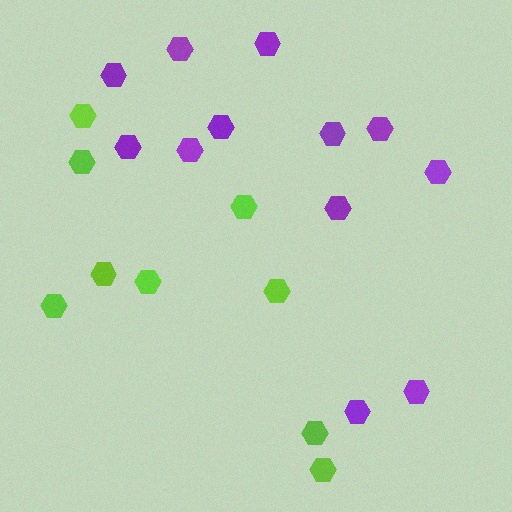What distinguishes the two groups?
There are 2 groups: one group of purple hexagons (12) and one group of lime hexagons (9).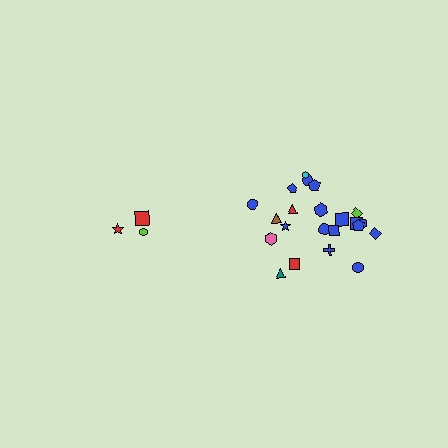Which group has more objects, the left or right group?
The right group.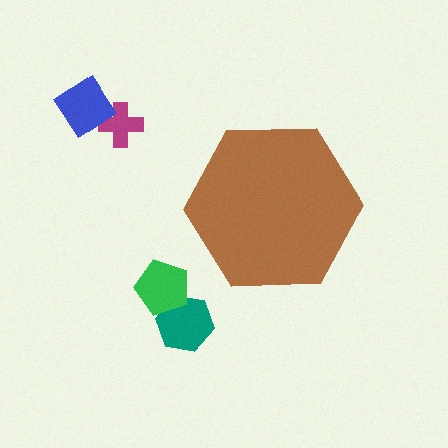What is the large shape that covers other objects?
A brown hexagon.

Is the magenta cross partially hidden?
No, the magenta cross is fully visible.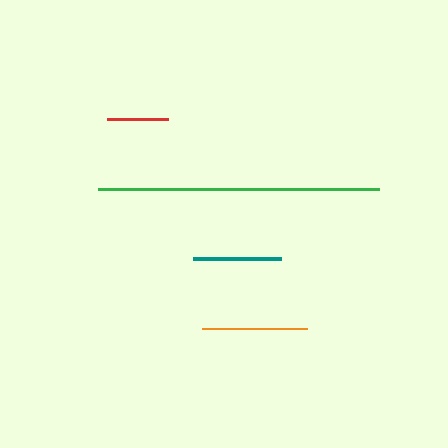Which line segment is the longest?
The green line is the longest at approximately 281 pixels.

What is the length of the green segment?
The green segment is approximately 281 pixels long.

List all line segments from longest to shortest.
From longest to shortest: green, orange, teal, red.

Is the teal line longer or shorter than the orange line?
The orange line is longer than the teal line.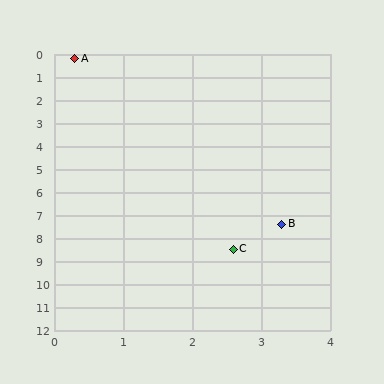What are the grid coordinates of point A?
Point A is at approximately (0.3, 0.2).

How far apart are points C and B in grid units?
Points C and B are about 1.3 grid units apart.